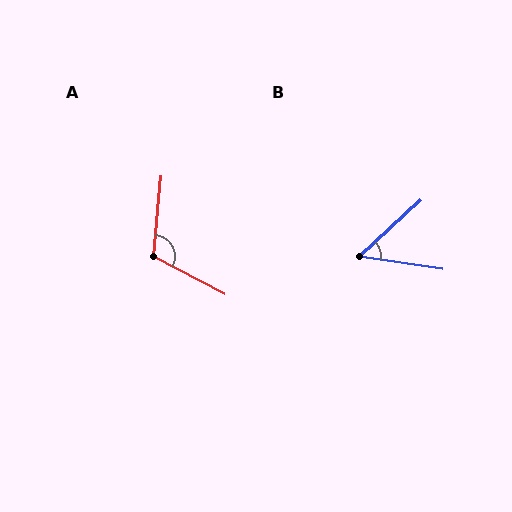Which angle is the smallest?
B, at approximately 51 degrees.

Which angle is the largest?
A, at approximately 113 degrees.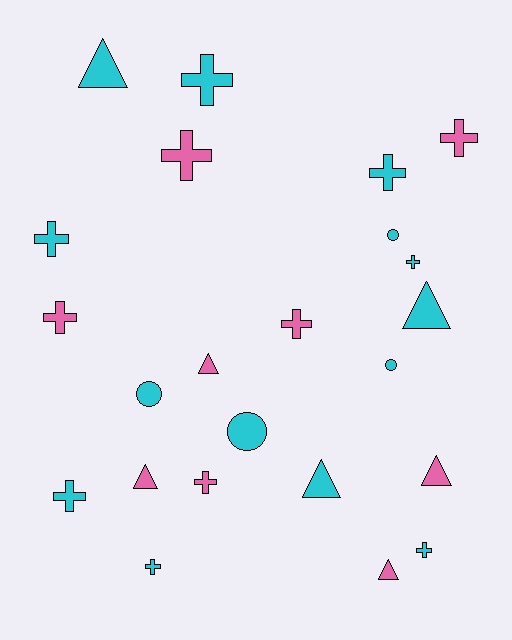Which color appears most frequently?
Cyan, with 14 objects.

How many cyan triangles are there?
There are 3 cyan triangles.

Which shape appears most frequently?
Cross, with 12 objects.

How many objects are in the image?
There are 23 objects.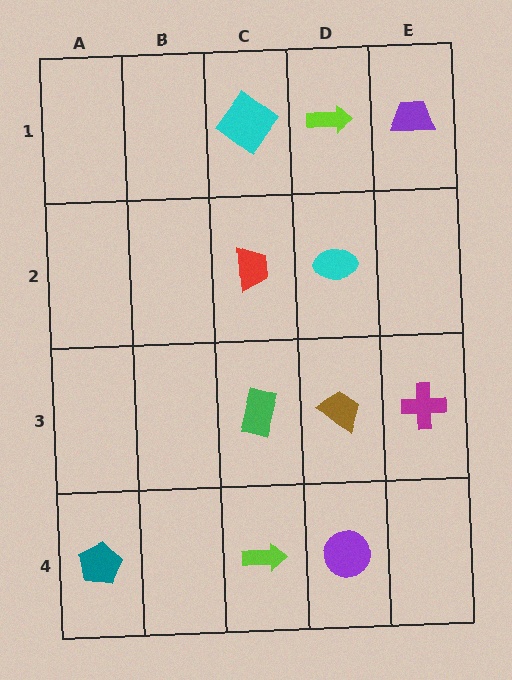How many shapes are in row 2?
2 shapes.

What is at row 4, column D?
A purple circle.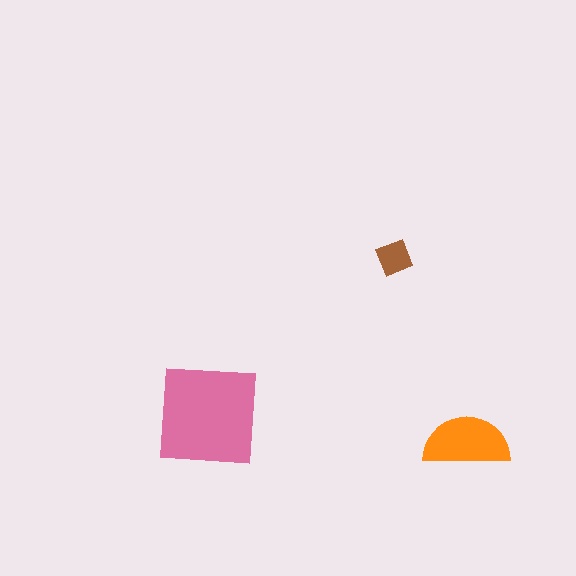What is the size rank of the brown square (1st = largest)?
3rd.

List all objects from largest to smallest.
The pink square, the orange semicircle, the brown square.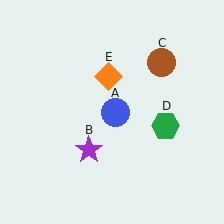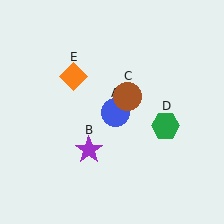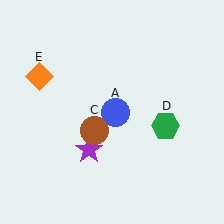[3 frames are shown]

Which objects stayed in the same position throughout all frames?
Blue circle (object A) and purple star (object B) and green hexagon (object D) remained stationary.